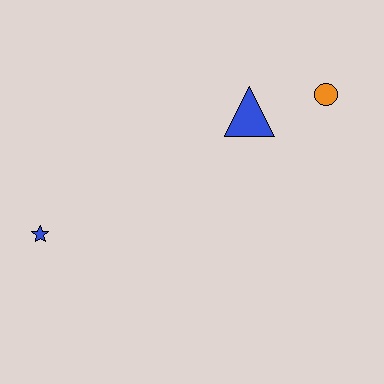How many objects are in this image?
There are 3 objects.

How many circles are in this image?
There is 1 circle.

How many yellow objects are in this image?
There are no yellow objects.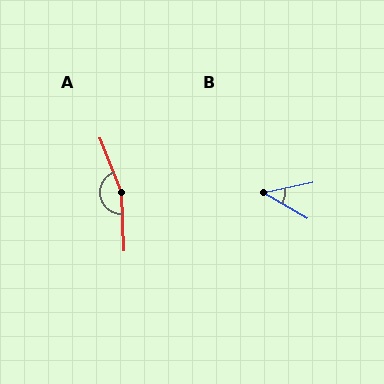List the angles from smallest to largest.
B (42°), A (160°).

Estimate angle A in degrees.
Approximately 160 degrees.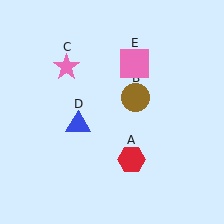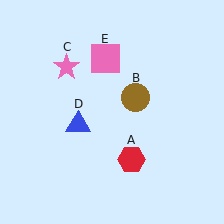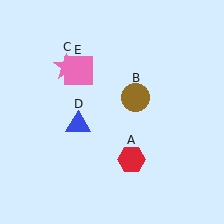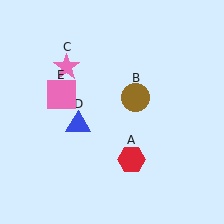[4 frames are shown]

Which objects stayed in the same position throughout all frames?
Red hexagon (object A) and brown circle (object B) and pink star (object C) and blue triangle (object D) remained stationary.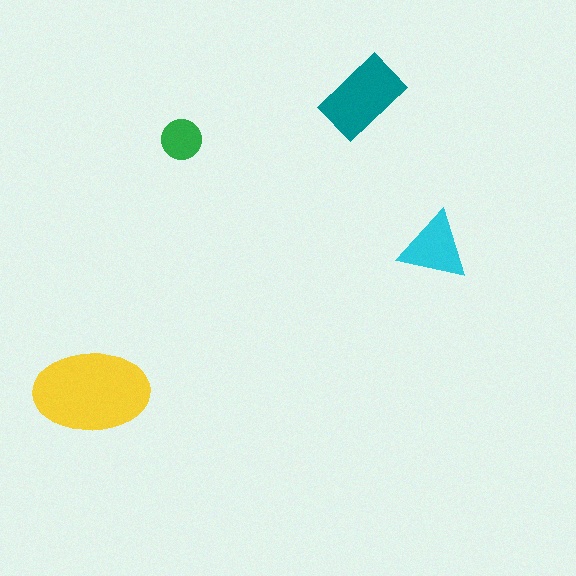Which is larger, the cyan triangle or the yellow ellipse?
The yellow ellipse.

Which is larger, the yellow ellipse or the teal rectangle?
The yellow ellipse.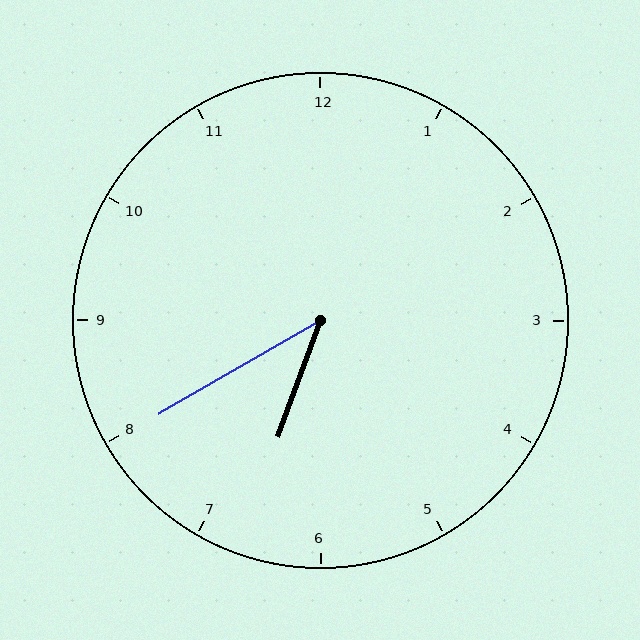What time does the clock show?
6:40.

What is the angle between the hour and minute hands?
Approximately 40 degrees.